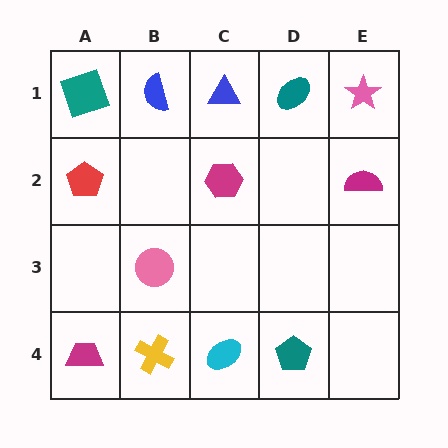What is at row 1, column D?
A teal ellipse.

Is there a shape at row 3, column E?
No, that cell is empty.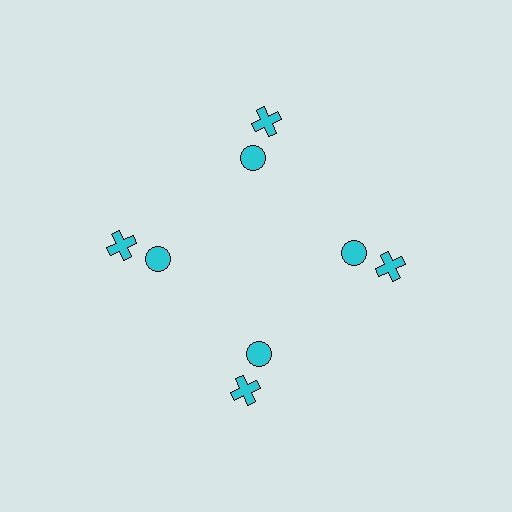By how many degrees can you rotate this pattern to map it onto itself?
The pattern maps onto itself every 90 degrees of rotation.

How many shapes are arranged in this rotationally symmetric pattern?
There are 8 shapes, arranged in 4 groups of 2.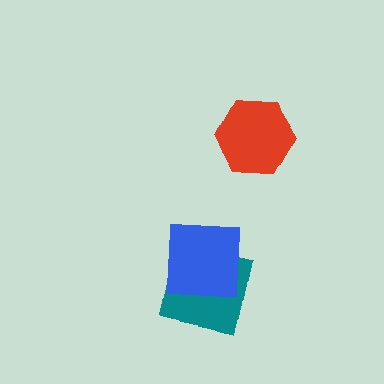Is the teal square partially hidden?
Yes, it is partially covered by another shape.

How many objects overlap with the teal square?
1 object overlaps with the teal square.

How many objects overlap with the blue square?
1 object overlaps with the blue square.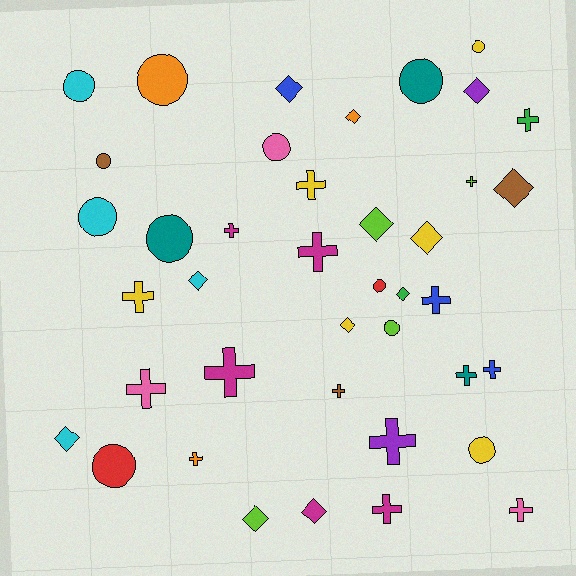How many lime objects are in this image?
There are 4 lime objects.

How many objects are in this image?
There are 40 objects.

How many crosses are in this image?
There are 16 crosses.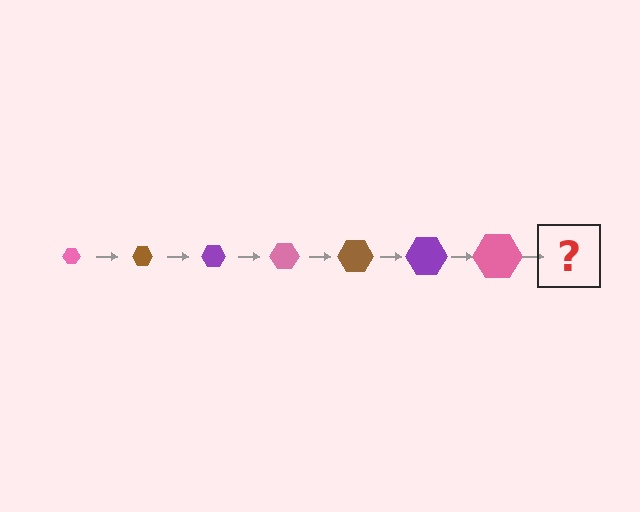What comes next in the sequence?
The next element should be a brown hexagon, larger than the previous one.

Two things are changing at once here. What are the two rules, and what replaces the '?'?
The two rules are that the hexagon grows larger each step and the color cycles through pink, brown, and purple. The '?' should be a brown hexagon, larger than the previous one.